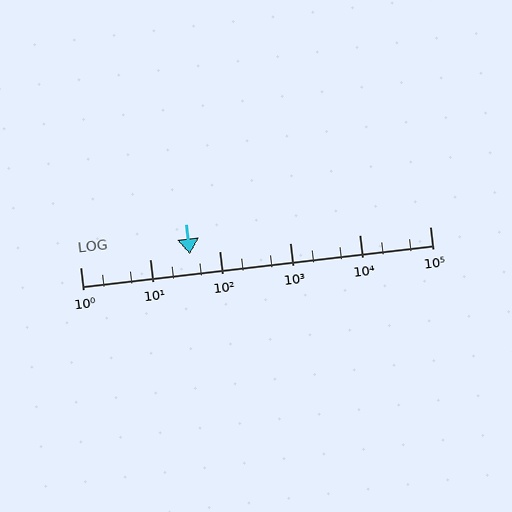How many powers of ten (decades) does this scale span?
The scale spans 5 decades, from 1 to 100000.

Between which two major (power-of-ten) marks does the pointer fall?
The pointer is between 10 and 100.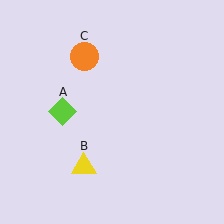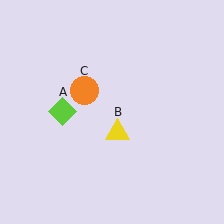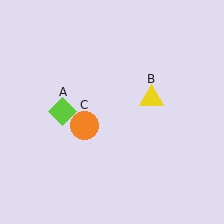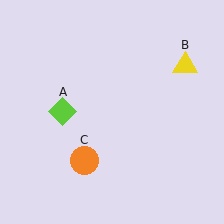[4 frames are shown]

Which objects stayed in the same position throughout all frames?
Lime diamond (object A) remained stationary.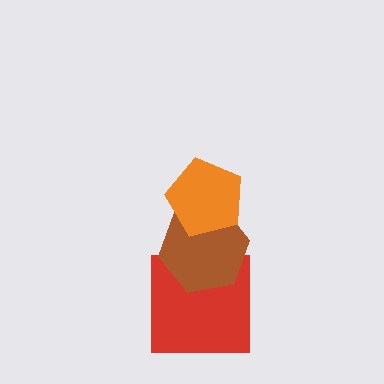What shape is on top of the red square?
The brown hexagon is on top of the red square.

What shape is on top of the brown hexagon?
The orange pentagon is on top of the brown hexagon.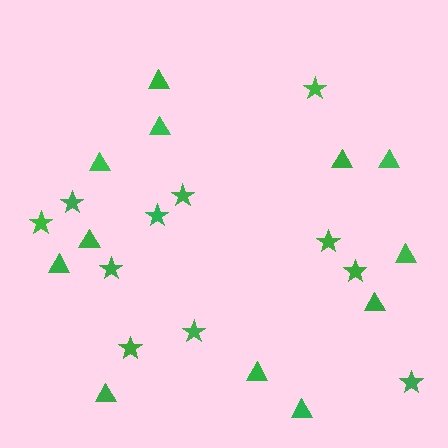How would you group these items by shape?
There are 2 groups: one group of stars (11) and one group of triangles (12).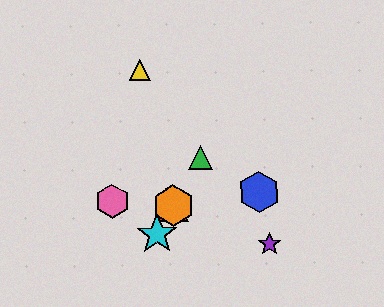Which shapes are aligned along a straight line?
The red triangle, the green triangle, the orange hexagon, the cyan star are aligned along a straight line.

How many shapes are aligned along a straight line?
4 shapes (the red triangle, the green triangle, the orange hexagon, the cyan star) are aligned along a straight line.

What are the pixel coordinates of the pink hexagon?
The pink hexagon is at (112, 201).